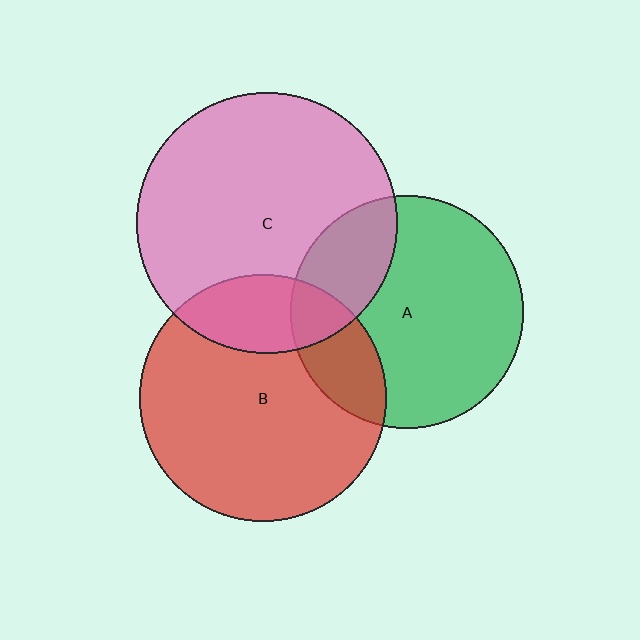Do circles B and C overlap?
Yes.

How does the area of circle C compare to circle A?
Approximately 1.3 times.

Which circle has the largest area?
Circle C (pink).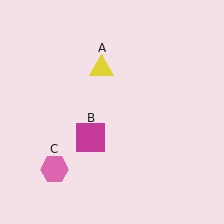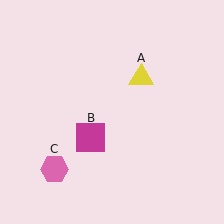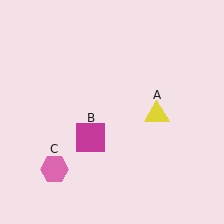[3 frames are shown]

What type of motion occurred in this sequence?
The yellow triangle (object A) rotated clockwise around the center of the scene.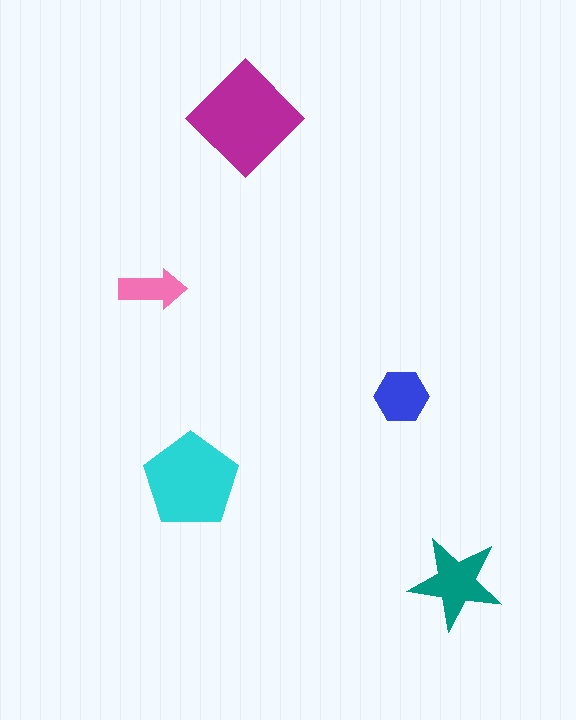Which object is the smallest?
The pink arrow.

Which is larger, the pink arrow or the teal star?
The teal star.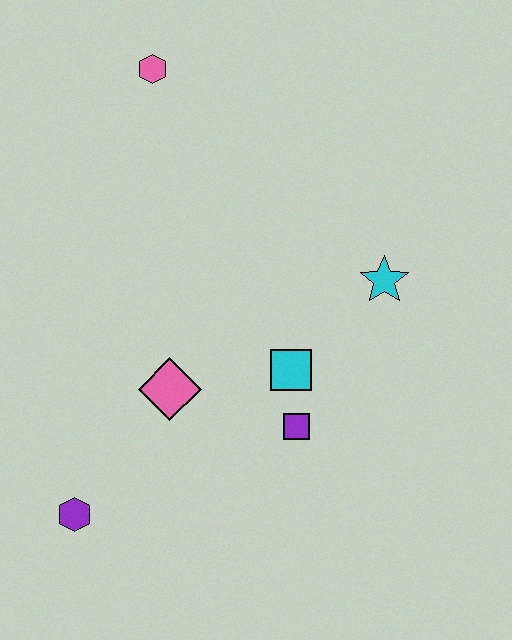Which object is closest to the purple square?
The cyan square is closest to the purple square.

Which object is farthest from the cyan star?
The purple hexagon is farthest from the cyan star.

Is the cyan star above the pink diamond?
Yes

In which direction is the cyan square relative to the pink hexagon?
The cyan square is below the pink hexagon.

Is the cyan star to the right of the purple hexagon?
Yes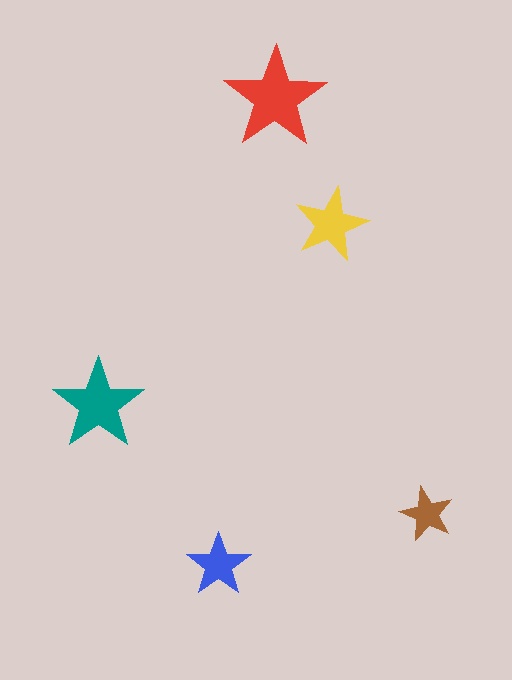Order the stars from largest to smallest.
the red one, the teal one, the yellow one, the blue one, the brown one.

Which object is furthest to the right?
The brown star is rightmost.